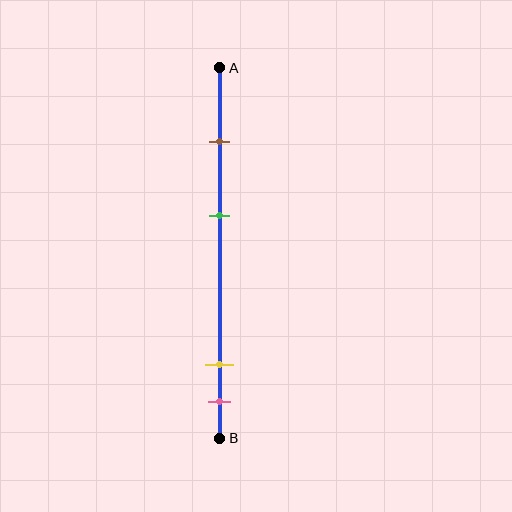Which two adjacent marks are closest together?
The yellow and pink marks are the closest adjacent pair.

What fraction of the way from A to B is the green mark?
The green mark is approximately 40% (0.4) of the way from A to B.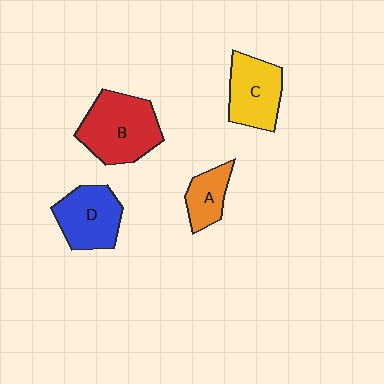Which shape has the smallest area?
Shape A (orange).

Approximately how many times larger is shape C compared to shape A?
Approximately 1.6 times.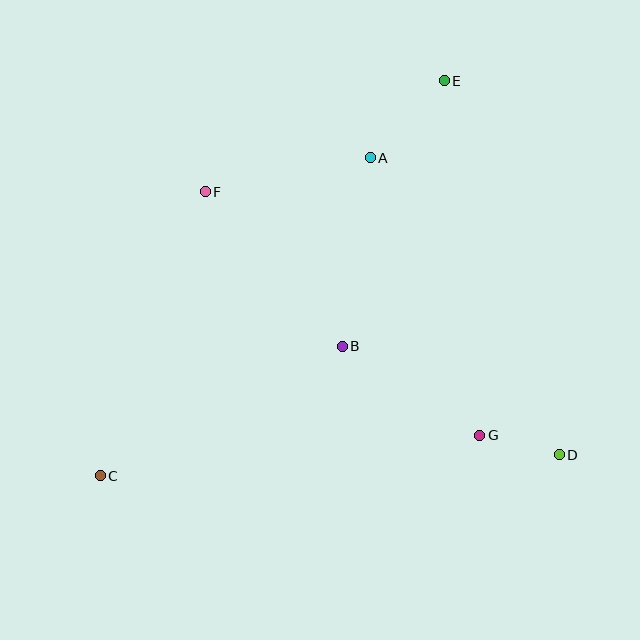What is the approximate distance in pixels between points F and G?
The distance between F and G is approximately 367 pixels.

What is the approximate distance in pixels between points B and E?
The distance between B and E is approximately 284 pixels.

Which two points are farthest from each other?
Points C and E are farthest from each other.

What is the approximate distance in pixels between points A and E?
The distance between A and E is approximately 107 pixels.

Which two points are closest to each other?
Points D and G are closest to each other.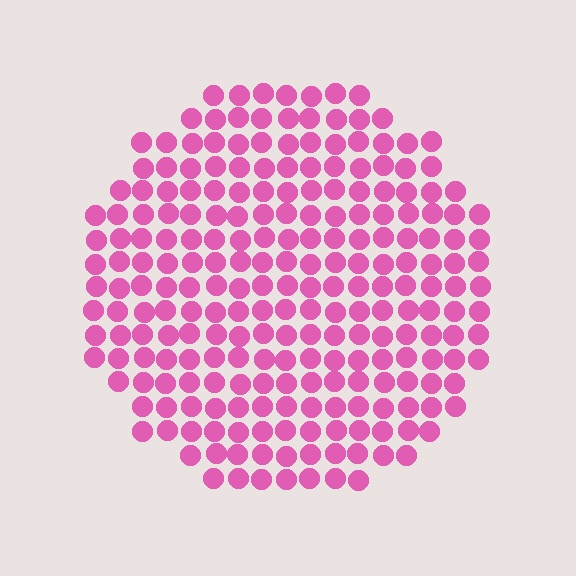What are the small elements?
The small elements are circles.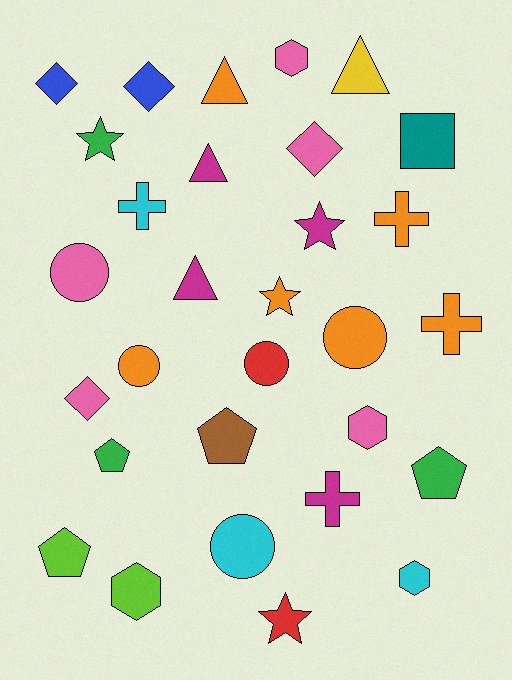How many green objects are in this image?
There are 3 green objects.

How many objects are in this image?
There are 30 objects.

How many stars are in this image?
There are 4 stars.